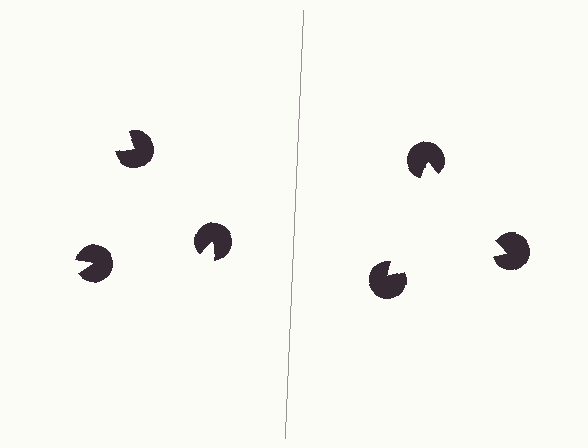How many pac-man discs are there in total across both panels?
6 — 3 on each side.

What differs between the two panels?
The pac-man discs are positioned identically on both sides; only the wedge orientations differ. On the right they align to a triangle; on the left they are misaligned.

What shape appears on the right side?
An illusory triangle.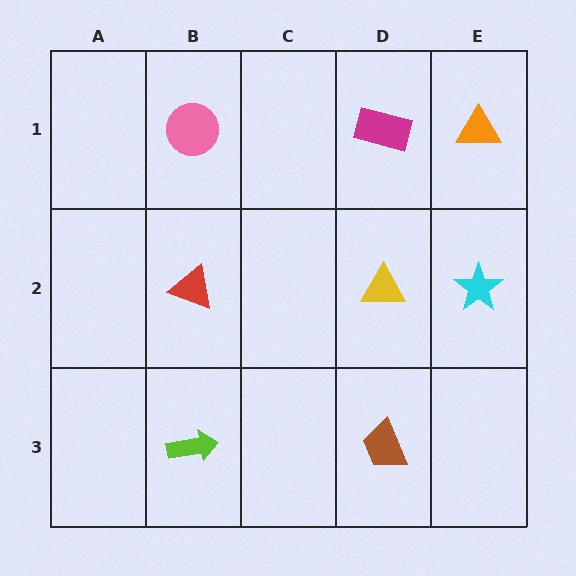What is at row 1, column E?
An orange triangle.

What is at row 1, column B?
A pink circle.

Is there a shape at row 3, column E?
No, that cell is empty.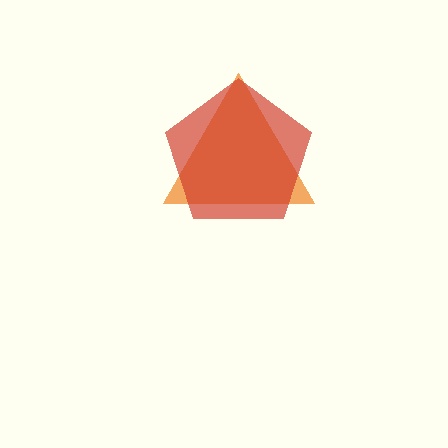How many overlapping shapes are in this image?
There are 2 overlapping shapes in the image.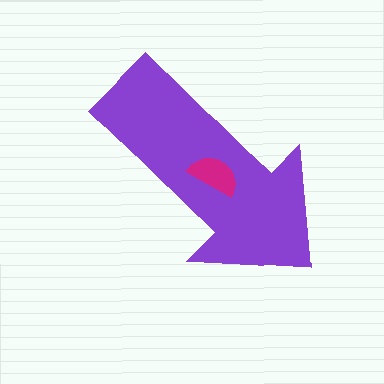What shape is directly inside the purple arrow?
The magenta semicircle.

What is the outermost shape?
The purple arrow.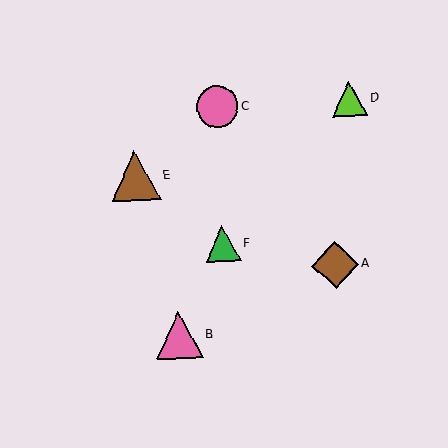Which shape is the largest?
The brown triangle (labeled E) is the largest.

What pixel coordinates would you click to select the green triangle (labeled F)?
Click at (223, 244) to select the green triangle F.